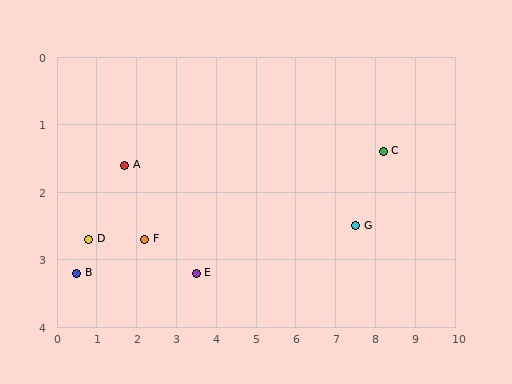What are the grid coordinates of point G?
Point G is at approximately (7.5, 2.5).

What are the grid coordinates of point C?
Point C is at approximately (8.2, 1.4).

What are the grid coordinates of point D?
Point D is at approximately (0.8, 2.7).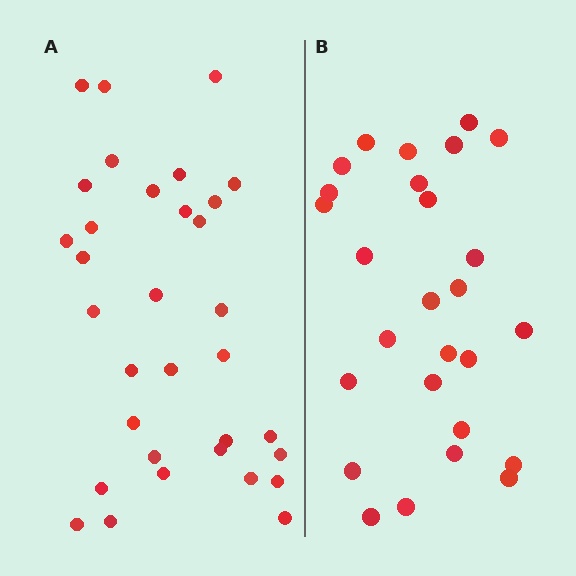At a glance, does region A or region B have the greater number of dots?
Region A (the left region) has more dots.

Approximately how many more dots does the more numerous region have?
Region A has about 6 more dots than region B.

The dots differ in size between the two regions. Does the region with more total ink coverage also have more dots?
No. Region B has more total ink coverage because its dots are larger, but region A actually contains more individual dots. Total area can be misleading — the number of items is what matters here.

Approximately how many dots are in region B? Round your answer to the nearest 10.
About 30 dots. (The exact count is 27, which rounds to 30.)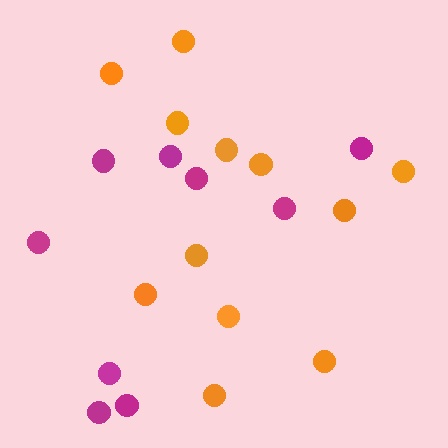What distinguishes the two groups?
There are 2 groups: one group of orange circles (12) and one group of magenta circles (9).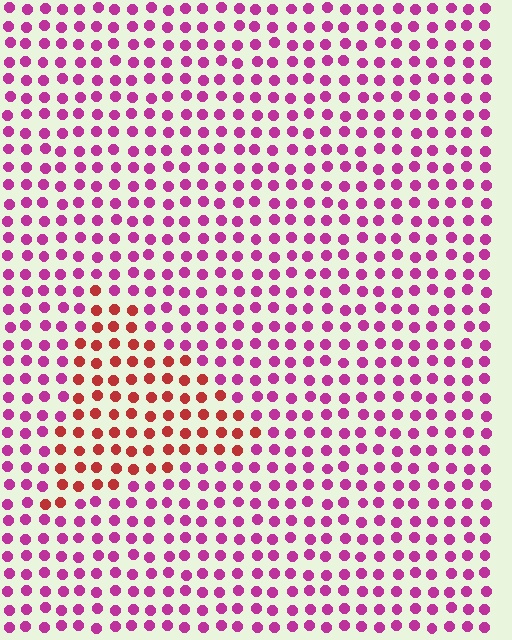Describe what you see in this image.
The image is filled with small magenta elements in a uniform arrangement. A triangle-shaped region is visible where the elements are tinted to a slightly different hue, forming a subtle color boundary.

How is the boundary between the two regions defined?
The boundary is defined purely by a slight shift in hue (about 45 degrees). Spacing, size, and orientation are identical on both sides.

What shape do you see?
I see a triangle.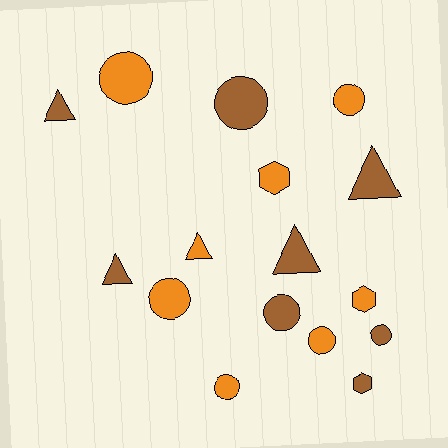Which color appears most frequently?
Orange, with 8 objects.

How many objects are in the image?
There are 16 objects.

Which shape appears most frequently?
Circle, with 8 objects.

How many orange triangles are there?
There is 1 orange triangle.